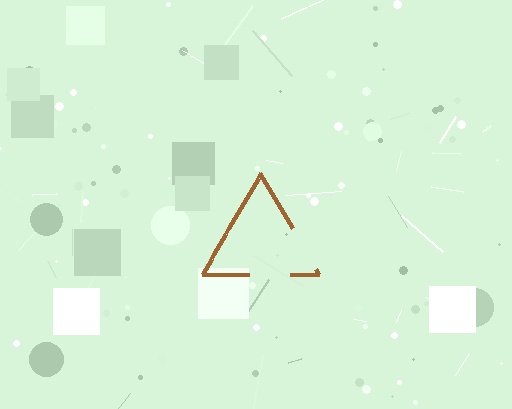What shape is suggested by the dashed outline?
The dashed outline suggests a triangle.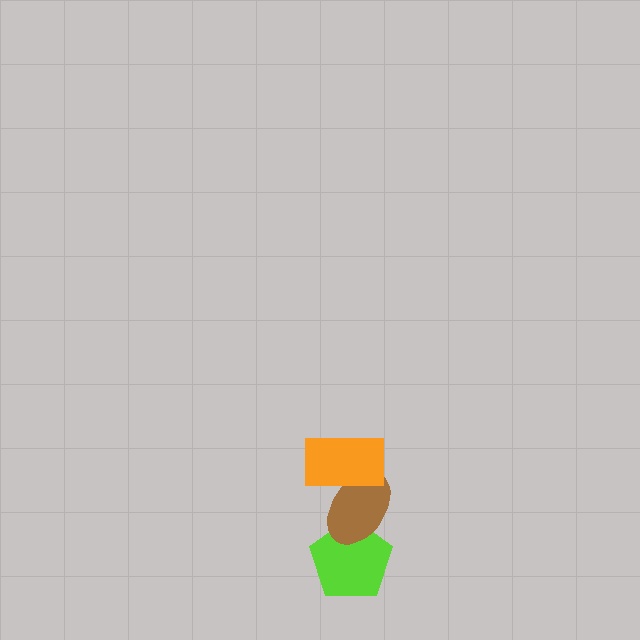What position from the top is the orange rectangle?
The orange rectangle is 1st from the top.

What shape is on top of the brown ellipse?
The orange rectangle is on top of the brown ellipse.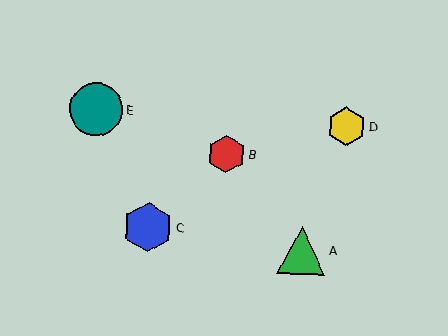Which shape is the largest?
The teal circle (labeled E) is the largest.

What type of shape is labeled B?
Shape B is a red hexagon.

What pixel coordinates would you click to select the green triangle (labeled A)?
Click at (302, 250) to select the green triangle A.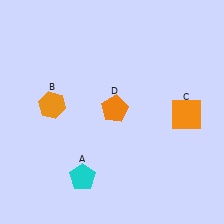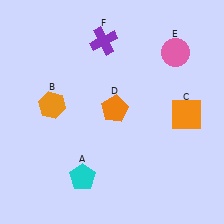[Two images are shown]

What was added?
A pink circle (E), a purple cross (F) were added in Image 2.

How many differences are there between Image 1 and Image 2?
There are 2 differences between the two images.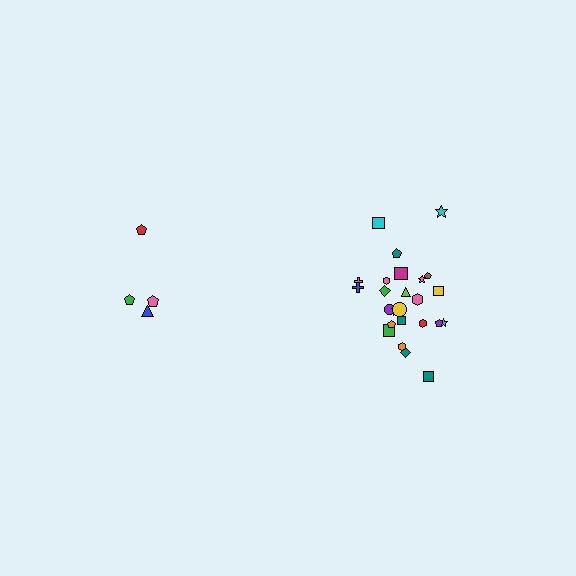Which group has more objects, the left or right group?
The right group.